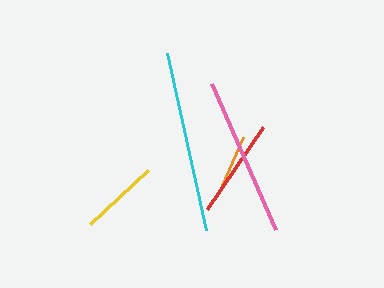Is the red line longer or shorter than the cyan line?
The cyan line is longer than the red line.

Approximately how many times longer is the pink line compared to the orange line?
The pink line is approximately 2.5 times the length of the orange line.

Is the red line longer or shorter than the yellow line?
The red line is longer than the yellow line.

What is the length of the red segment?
The red segment is approximately 99 pixels long.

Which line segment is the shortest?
The orange line is the shortest at approximately 63 pixels.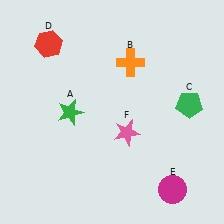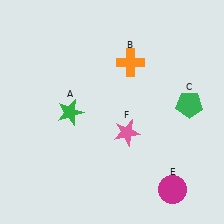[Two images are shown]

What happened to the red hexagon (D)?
The red hexagon (D) was removed in Image 2. It was in the top-left area of Image 1.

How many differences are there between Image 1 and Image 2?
There is 1 difference between the two images.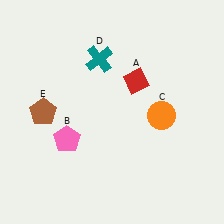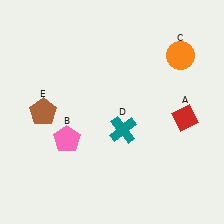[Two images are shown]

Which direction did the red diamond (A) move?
The red diamond (A) moved right.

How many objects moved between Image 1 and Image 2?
3 objects moved between the two images.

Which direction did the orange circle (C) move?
The orange circle (C) moved up.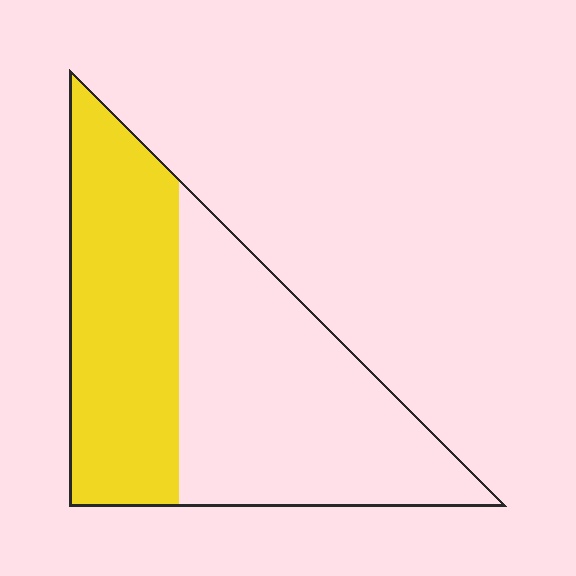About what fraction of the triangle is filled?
About two fifths (2/5).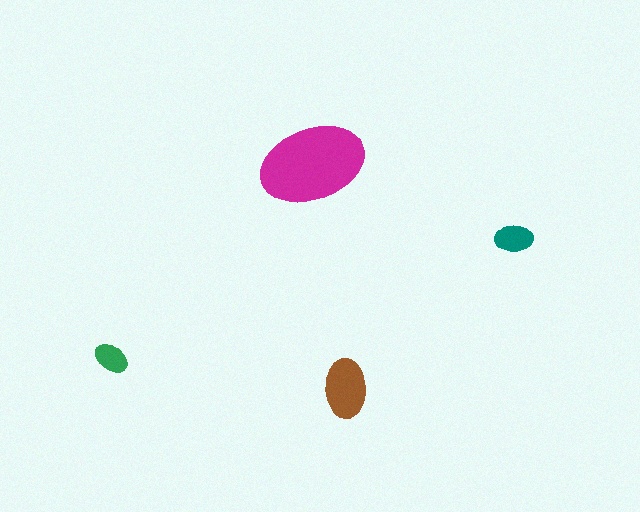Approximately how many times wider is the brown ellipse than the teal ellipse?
About 1.5 times wider.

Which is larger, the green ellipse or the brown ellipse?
The brown one.